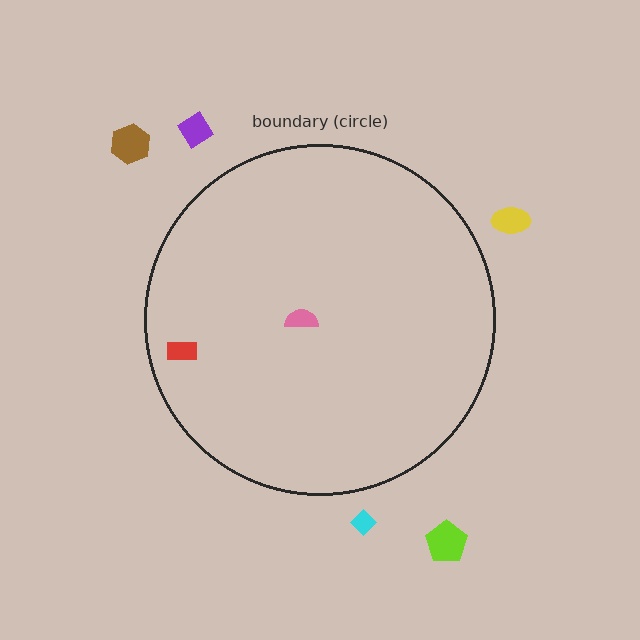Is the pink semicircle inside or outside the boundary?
Inside.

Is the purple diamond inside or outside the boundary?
Outside.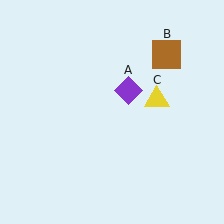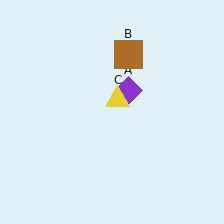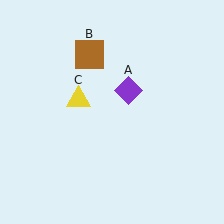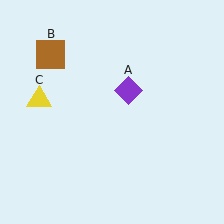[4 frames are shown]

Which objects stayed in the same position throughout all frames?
Purple diamond (object A) remained stationary.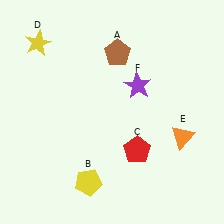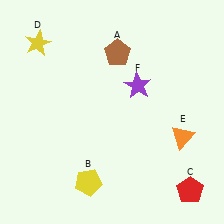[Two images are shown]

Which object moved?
The red pentagon (C) moved right.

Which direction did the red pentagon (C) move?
The red pentagon (C) moved right.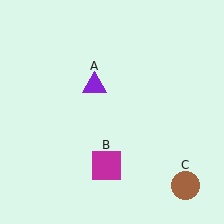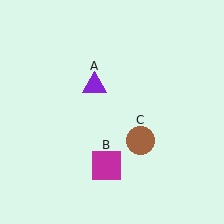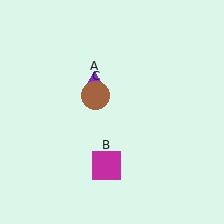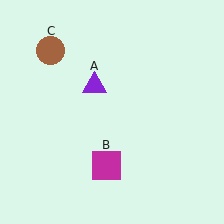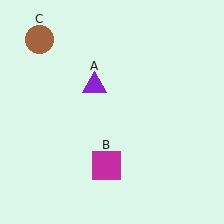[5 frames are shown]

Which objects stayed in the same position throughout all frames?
Purple triangle (object A) and magenta square (object B) remained stationary.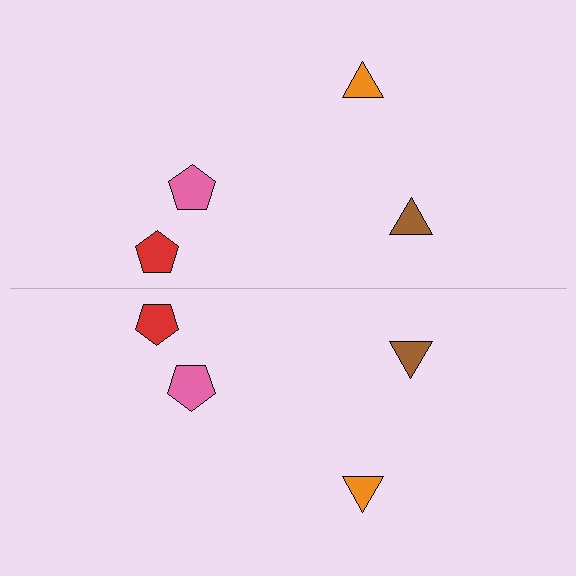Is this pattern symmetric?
Yes, this pattern has bilateral (reflection) symmetry.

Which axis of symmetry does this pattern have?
The pattern has a horizontal axis of symmetry running through the center of the image.